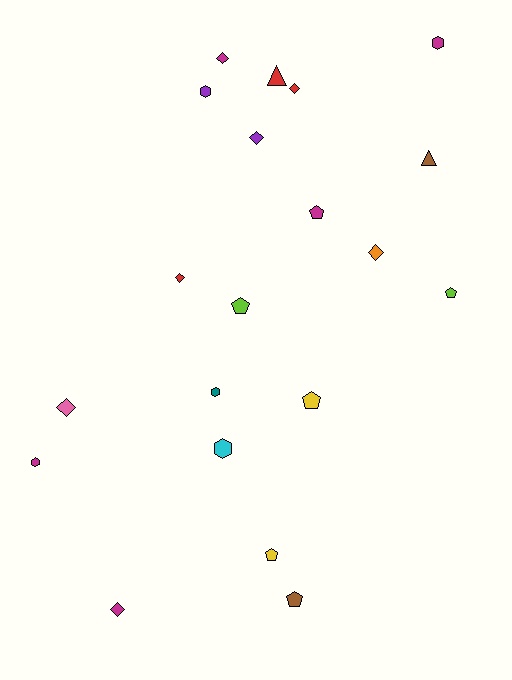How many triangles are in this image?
There are 2 triangles.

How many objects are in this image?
There are 20 objects.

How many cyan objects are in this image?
There is 1 cyan object.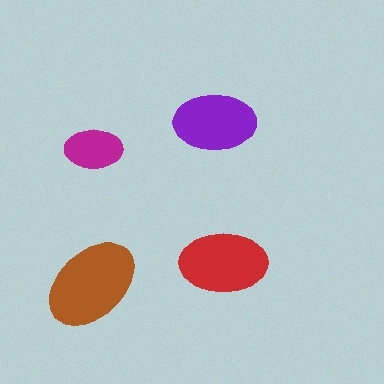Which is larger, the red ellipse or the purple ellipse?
The red one.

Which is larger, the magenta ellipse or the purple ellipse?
The purple one.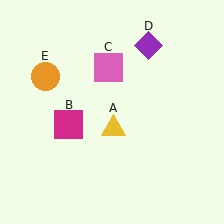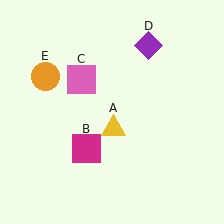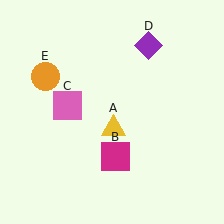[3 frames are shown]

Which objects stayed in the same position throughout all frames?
Yellow triangle (object A) and purple diamond (object D) and orange circle (object E) remained stationary.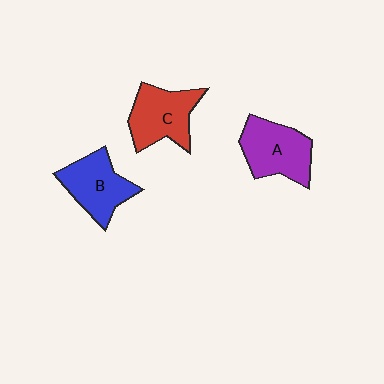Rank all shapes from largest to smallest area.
From largest to smallest: A (purple), C (red), B (blue).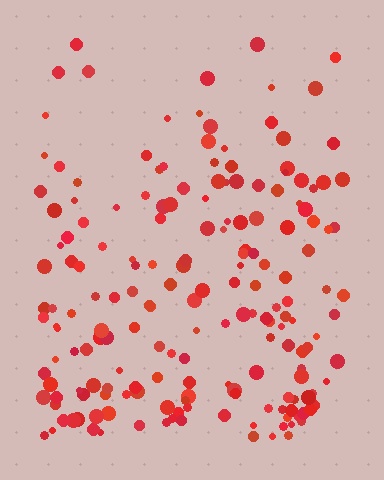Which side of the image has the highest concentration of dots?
The bottom.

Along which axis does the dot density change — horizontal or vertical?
Vertical.